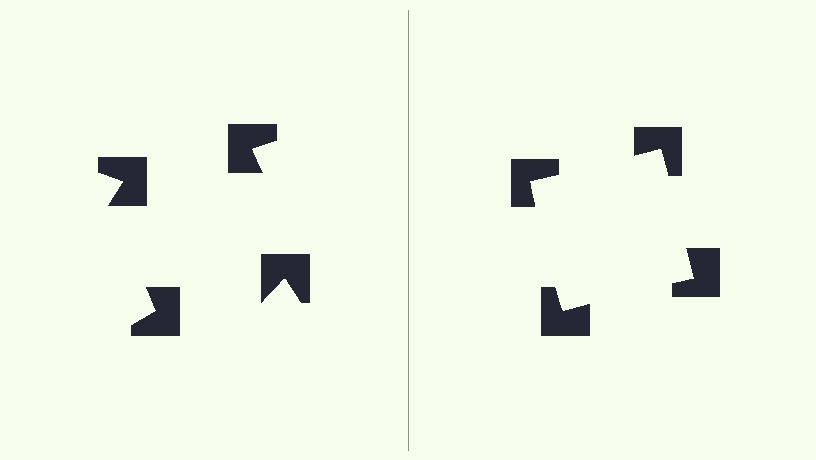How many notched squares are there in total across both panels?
8 — 4 on each side.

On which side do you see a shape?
An illusory square appears on the right side. On the left side the wedge cuts are rotated, so no coherent shape forms.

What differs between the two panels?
The notched squares are positioned identically on both sides; only the wedge orientations differ. On the right they align to a square; on the left they are misaligned.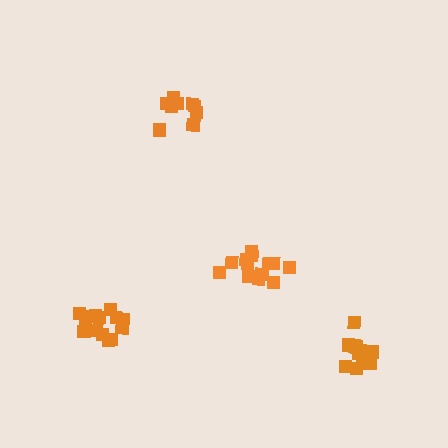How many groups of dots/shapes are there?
There are 4 groups.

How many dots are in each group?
Group 1: 13 dots, Group 2: 14 dots, Group 3: 14 dots, Group 4: 9 dots (50 total).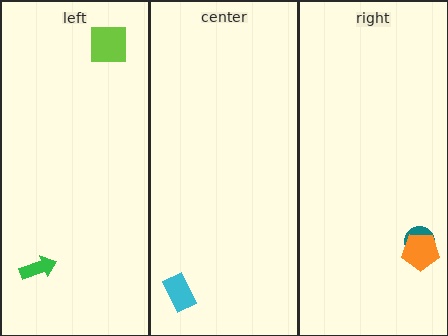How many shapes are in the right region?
2.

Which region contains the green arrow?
The left region.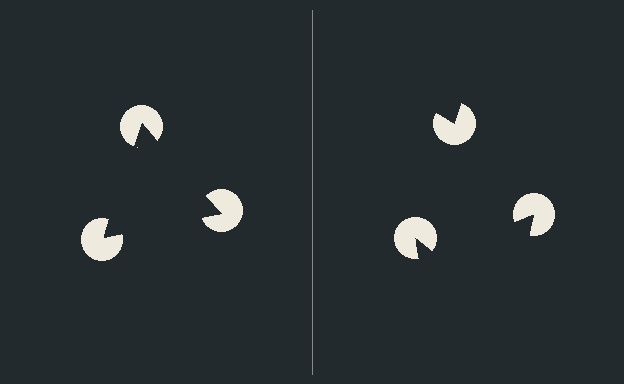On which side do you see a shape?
An illusory triangle appears on the left side. On the right side the wedge cuts are rotated, so no coherent shape forms.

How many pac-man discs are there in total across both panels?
6 — 3 on each side.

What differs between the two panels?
The pac-man discs are positioned identically on both sides; only the wedge orientations differ. On the left they align to a triangle; on the right they are misaligned.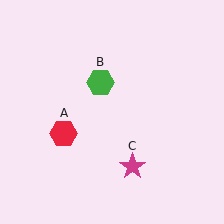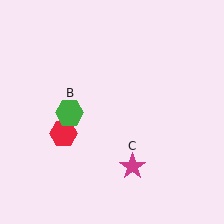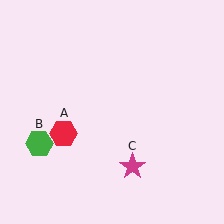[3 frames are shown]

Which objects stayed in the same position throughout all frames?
Red hexagon (object A) and magenta star (object C) remained stationary.